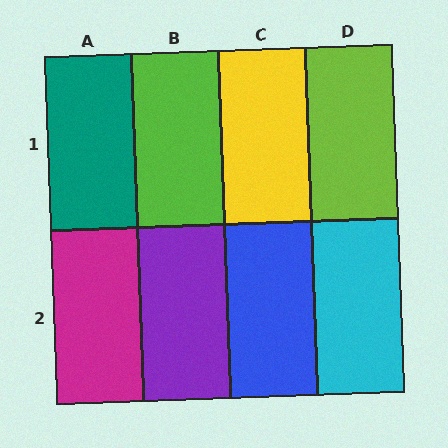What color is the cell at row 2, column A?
Magenta.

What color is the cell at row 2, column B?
Purple.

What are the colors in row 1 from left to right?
Teal, lime, yellow, lime.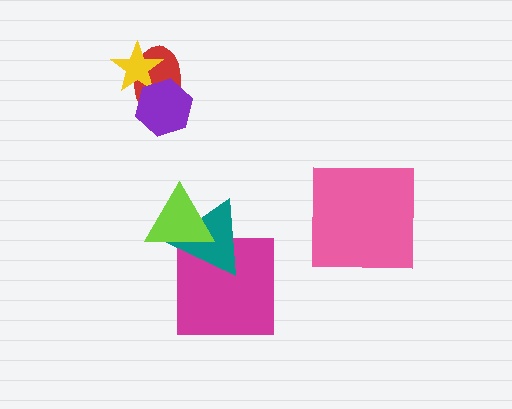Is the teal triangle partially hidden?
Yes, it is partially covered by another shape.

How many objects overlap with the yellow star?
2 objects overlap with the yellow star.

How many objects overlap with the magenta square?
2 objects overlap with the magenta square.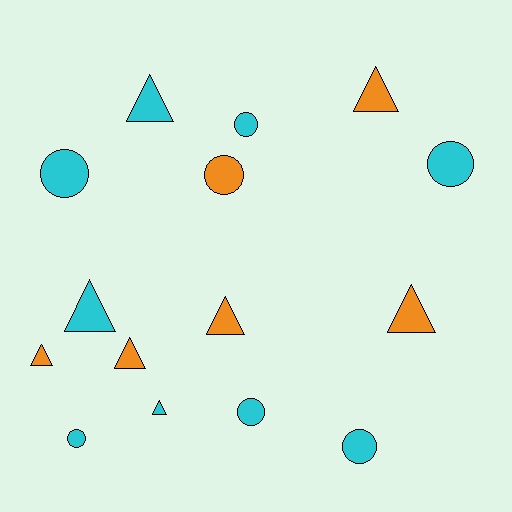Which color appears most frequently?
Cyan, with 9 objects.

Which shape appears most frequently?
Triangle, with 8 objects.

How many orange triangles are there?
There are 5 orange triangles.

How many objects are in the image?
There are 15 objects.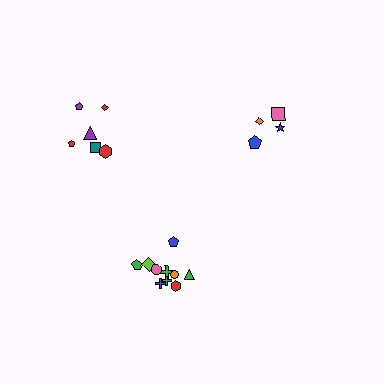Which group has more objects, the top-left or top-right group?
The top-left group.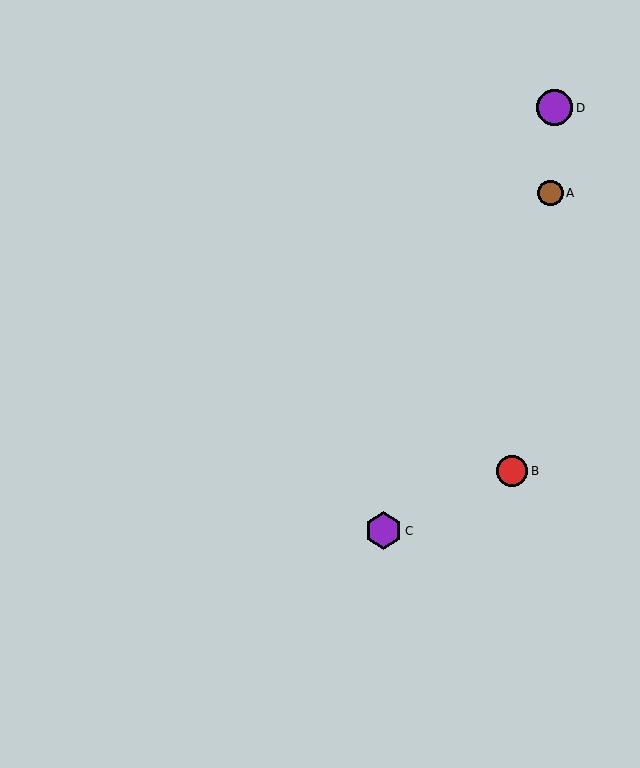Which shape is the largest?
The purple hexagon (labeled C) is the largest.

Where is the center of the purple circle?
The center of the purple circle is at (555, 108).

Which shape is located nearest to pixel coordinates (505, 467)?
The red circle (labeled B) at (512, 471) is nearest to that location.